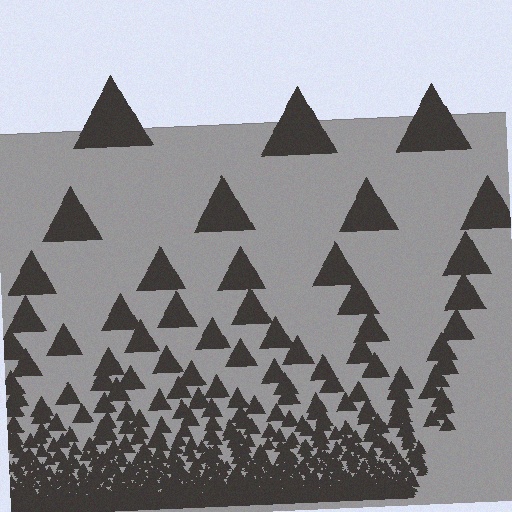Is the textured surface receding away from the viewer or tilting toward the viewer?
The surface appears to tilt toward the viewer. Texture elements get larger and sparser toward the top.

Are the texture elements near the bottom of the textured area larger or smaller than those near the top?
Smaller. The gradient is inverted — elements near the bottom are smaller and denser.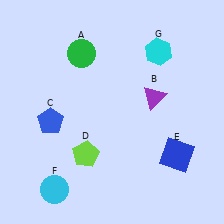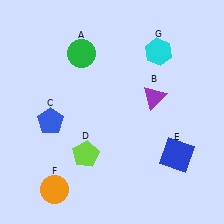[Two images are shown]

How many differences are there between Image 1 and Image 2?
There is 1 difference between the two images.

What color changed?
The circle (F) changed from cyan in Image 1 to orange in Image 2.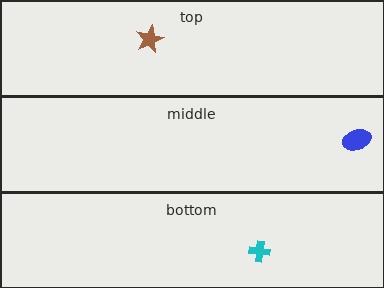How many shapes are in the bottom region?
1.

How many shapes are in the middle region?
1.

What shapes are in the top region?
The brown star.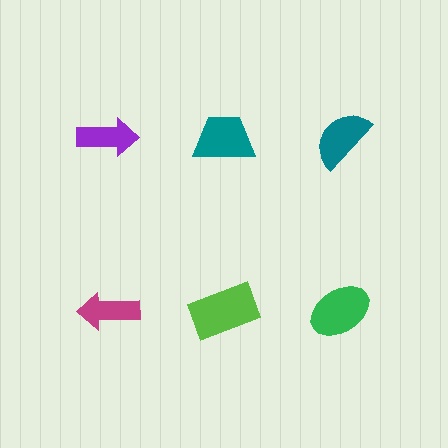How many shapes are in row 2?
3 shapes.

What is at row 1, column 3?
A teal semicircle.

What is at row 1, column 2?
A teal trapezoid.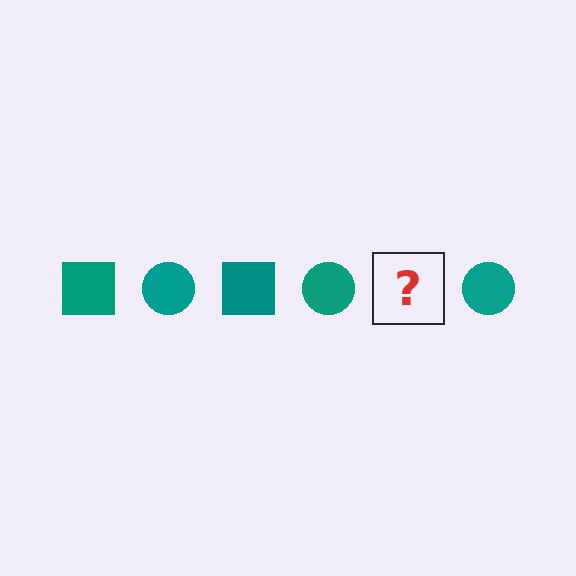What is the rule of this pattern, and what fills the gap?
The rule is that the pattern cycles through square, circle shapes in teal. The gap should be filled with a teal square.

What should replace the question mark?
The question mark should be replaced with a teal square.